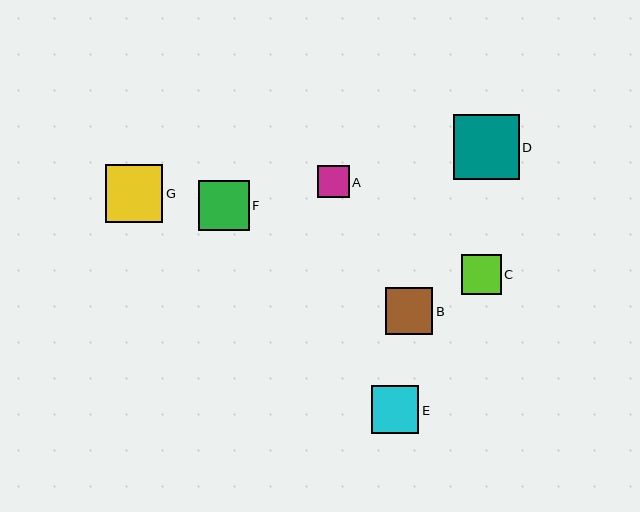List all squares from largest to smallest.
From largest to smallest: D, G, F, E, B, C, A.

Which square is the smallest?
Square A is the smallest with a size of approximately 32 pixels.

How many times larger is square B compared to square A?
Square B is approximately 1.5 times the size of square A.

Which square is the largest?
Square D is the largest with a size of approximately 65 pixels.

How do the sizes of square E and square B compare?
Square E and square B are approximately the same size.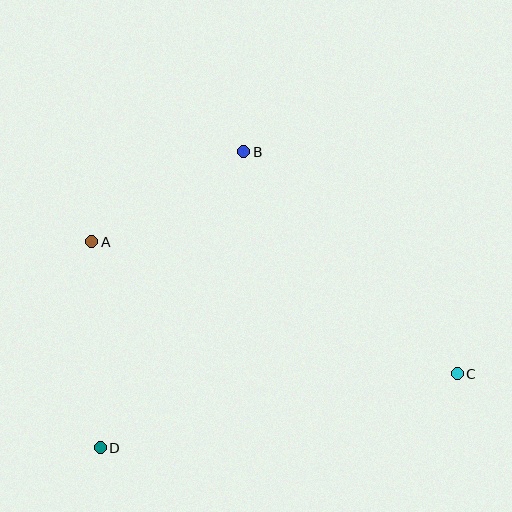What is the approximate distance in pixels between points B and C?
The distance between B and C is approximately 308 pixels.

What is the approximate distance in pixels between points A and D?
The distance between A and D is approximately 207 pixels.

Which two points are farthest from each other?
Points A and C are farthest from each other.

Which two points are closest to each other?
Points A and B are closest to each other.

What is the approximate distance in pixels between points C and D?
The distance between C and D is approximately 365 pixels.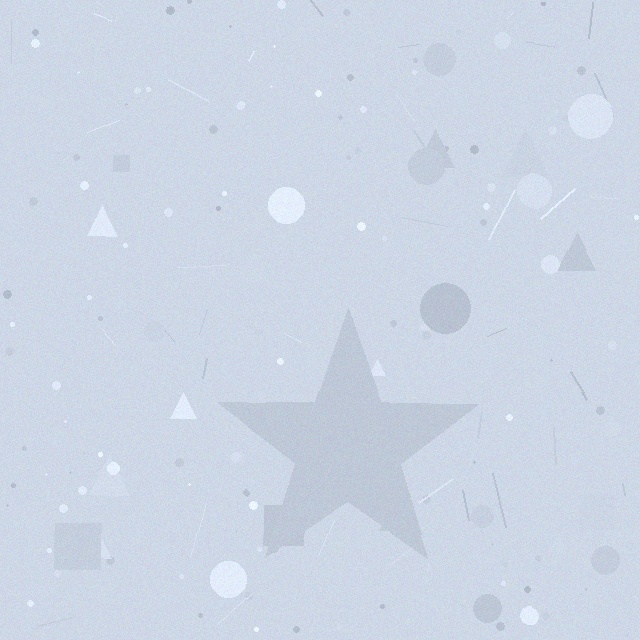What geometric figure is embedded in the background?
A star is embedded in the background.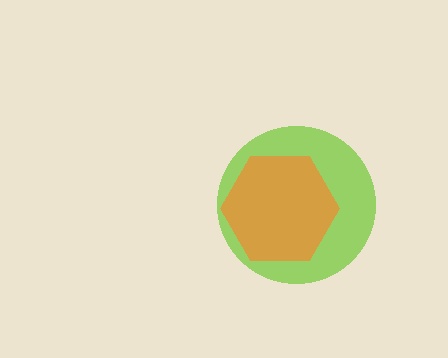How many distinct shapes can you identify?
There are 2 distinct shapes: a lime circle, an orange hexagon.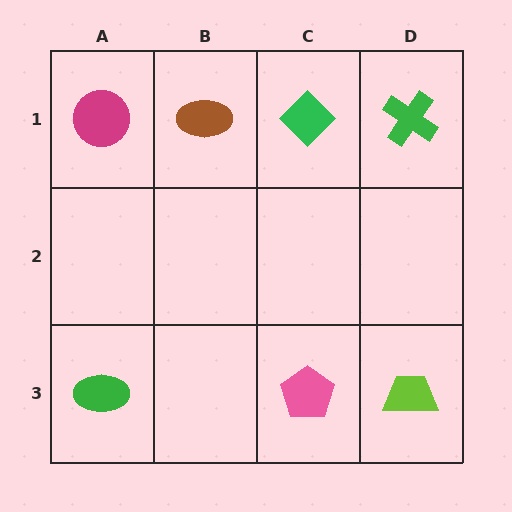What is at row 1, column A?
A magenta circle.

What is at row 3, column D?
A lime trapezoid.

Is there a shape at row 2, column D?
No, that cell is empty.